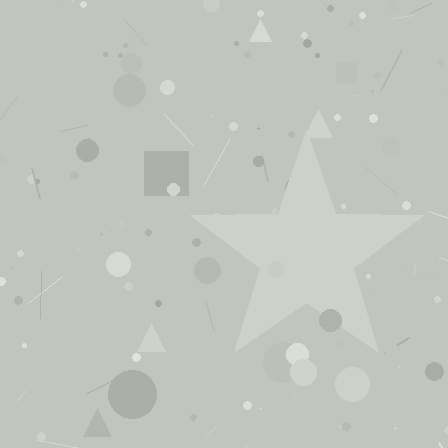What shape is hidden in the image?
A star is hidden in the image.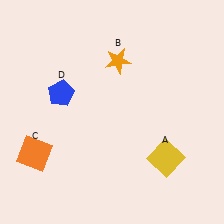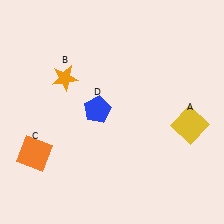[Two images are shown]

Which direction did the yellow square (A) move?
The yellow square (A) moved up.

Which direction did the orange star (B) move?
The orange star (B) moved left.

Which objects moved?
The objects that moved are: the yellow square (A), the orange star (B), the blue pentagon (D).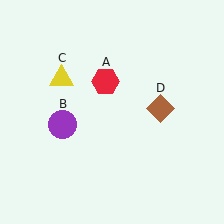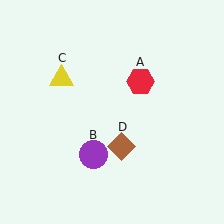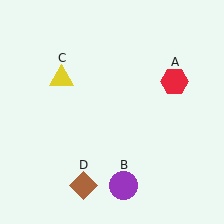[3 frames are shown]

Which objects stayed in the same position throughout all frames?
Yellow triangle (object C) remained stationary.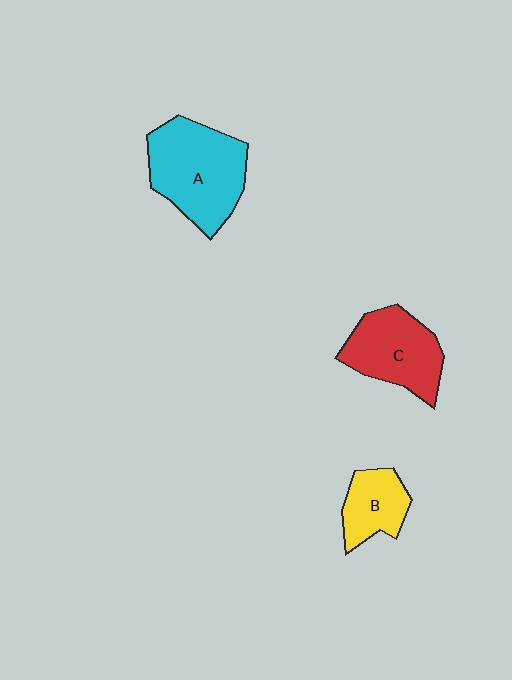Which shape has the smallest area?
Shape B (yellow).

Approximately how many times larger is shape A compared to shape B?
Approximately 2.0 times.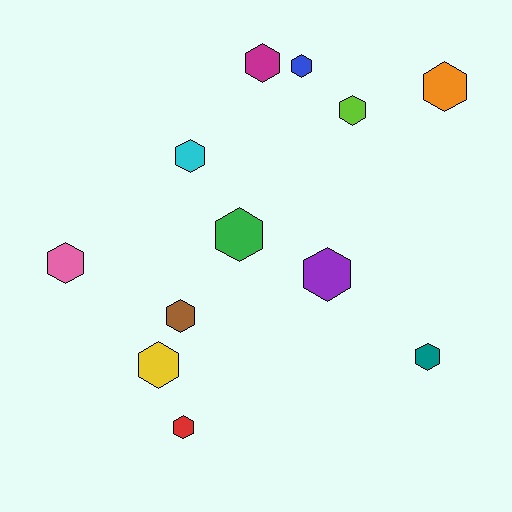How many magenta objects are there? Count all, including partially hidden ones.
There is 1 magenta object.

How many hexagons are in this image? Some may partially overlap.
There are 12 hexagons.